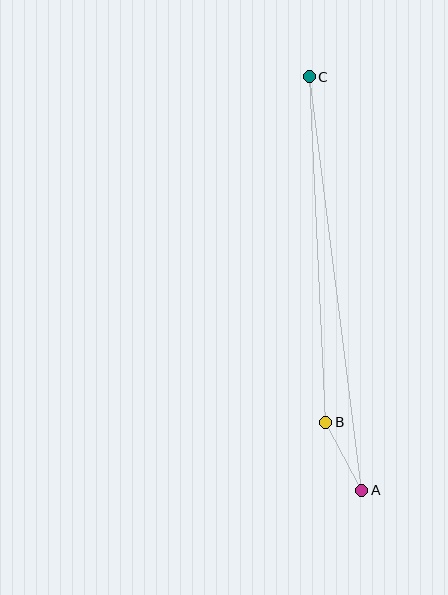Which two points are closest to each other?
Points A and B are closest to each other.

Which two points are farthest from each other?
Points A and C are farthest from each other.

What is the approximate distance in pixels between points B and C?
The distance between B and C is approximately 346 pixels.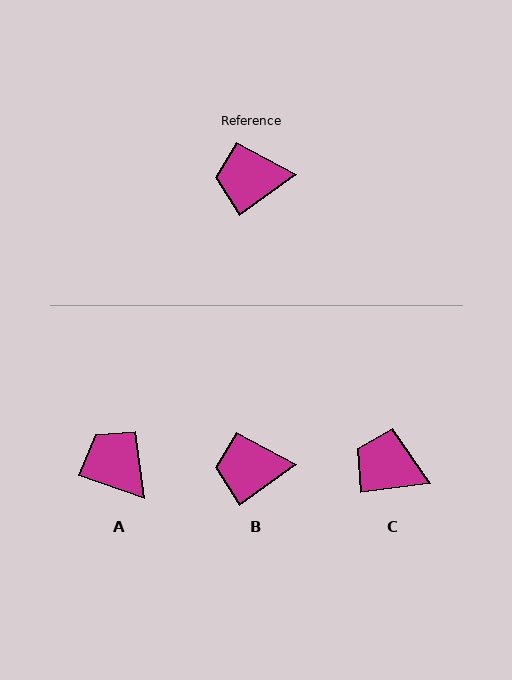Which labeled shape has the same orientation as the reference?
B.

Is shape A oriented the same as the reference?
No, it is off by about 54 degrees.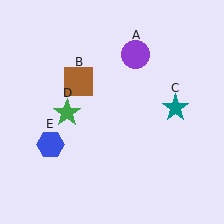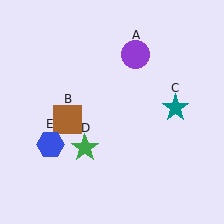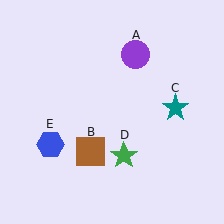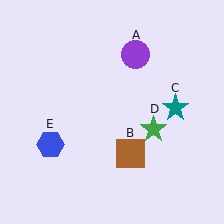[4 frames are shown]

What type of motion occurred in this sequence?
The brown square (object B), green star (object D) rotated counterclockwise around the center of the scene.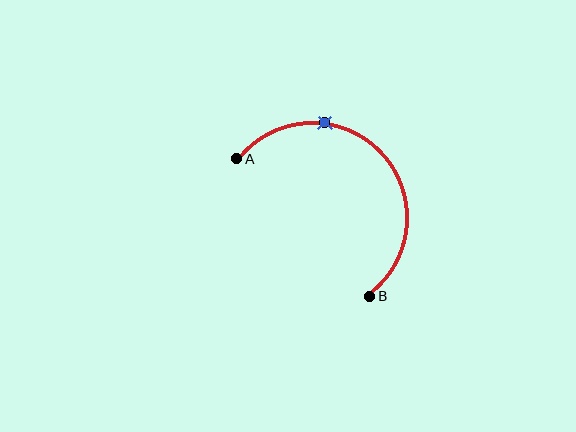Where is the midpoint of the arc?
The arc midpoint is the point on the curve farthest from the straight line joining A and B. It sits above and to the right of that line.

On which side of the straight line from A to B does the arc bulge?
The arc bulges above and to the right of the straight line connecting A and B.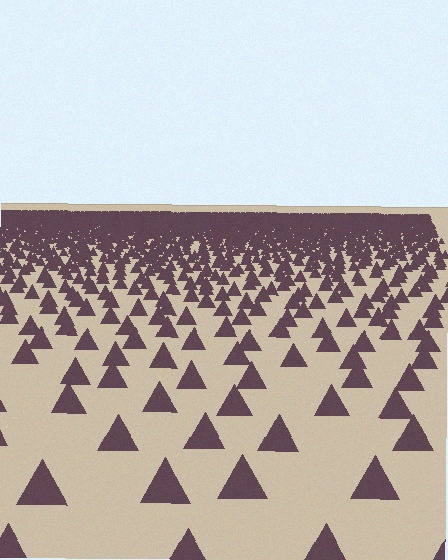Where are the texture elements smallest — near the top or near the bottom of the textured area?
Near the top.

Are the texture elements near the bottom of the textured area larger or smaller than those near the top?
Larger. Near the bottom, elements are closer to the viewer and appear at a bigger on-screen size.